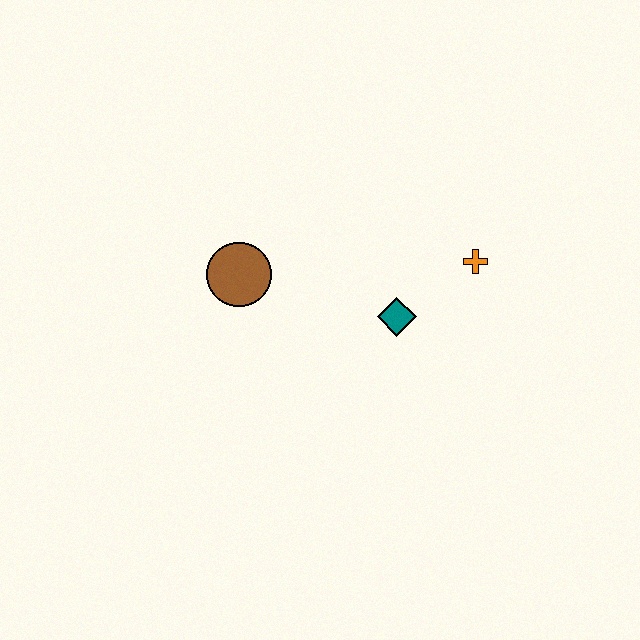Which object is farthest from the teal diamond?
The brown circle is farthest from the teal diamond.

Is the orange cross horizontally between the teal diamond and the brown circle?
No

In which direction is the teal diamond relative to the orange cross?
The teal diamond is to the left of the orange cross.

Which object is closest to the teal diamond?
The orange cross is closest to the teal diamond.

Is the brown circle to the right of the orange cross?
No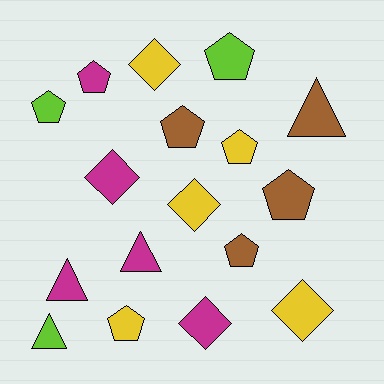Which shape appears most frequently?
Pentagon, with 8 objects.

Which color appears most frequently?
Yellow, with 5 objects.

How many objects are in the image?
There are 17 objects.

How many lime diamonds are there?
There are no lime diamonds.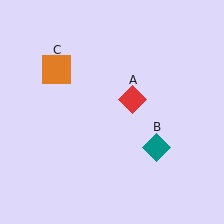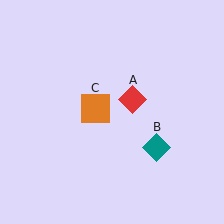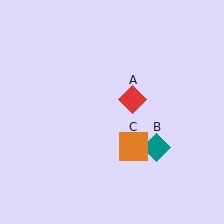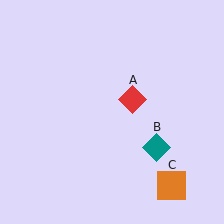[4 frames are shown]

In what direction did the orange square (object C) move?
The orange square (object C) moved down and to the right.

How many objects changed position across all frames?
1 object changed position: orange square (object C).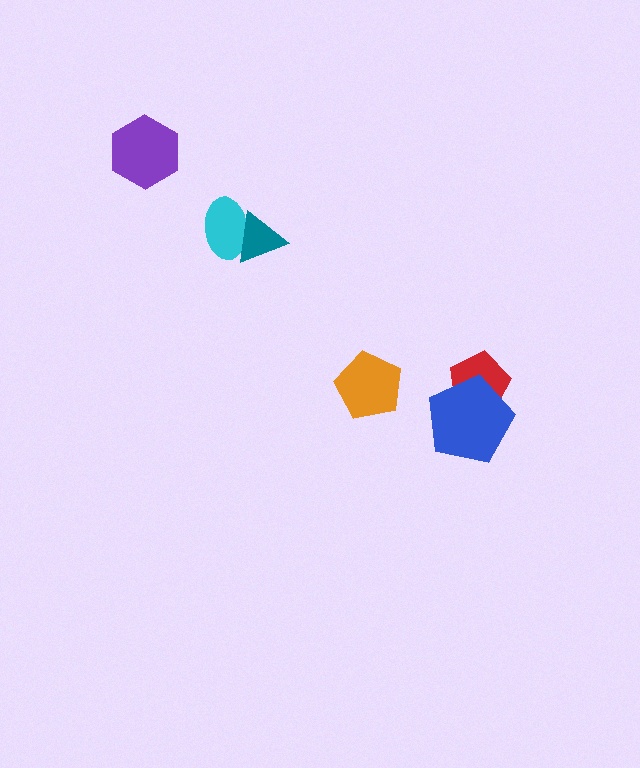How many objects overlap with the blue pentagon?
1 object overlaps with the blue pentagon.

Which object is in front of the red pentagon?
The blue pentagon is in front of the red pentagon.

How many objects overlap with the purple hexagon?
0 objects overlap with the purple hexagon.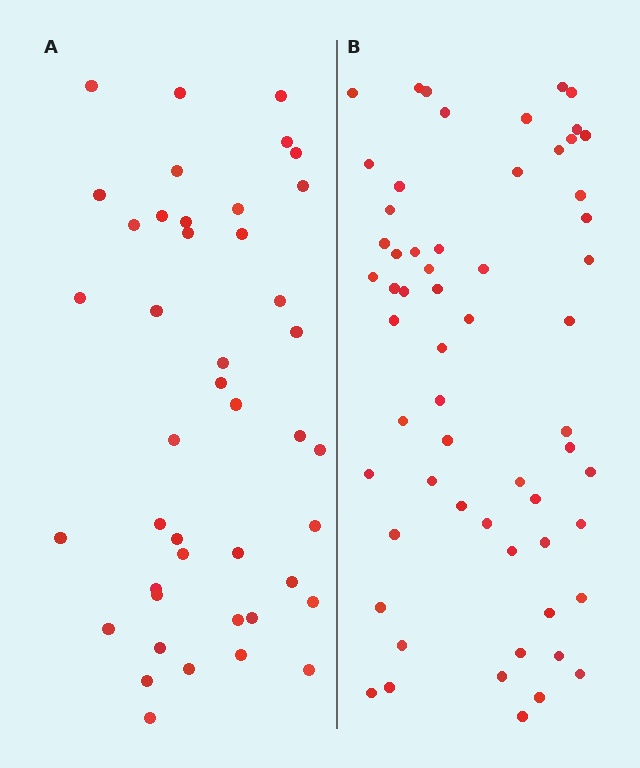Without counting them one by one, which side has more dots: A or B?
Region B (the right region) has more dots.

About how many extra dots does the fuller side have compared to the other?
Region B has approximately 15 more dots than region A.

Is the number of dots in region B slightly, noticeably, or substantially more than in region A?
Region B has noticeably more, but not dramatically so. The ratio is roughly 1.4 to 1.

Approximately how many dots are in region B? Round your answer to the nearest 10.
About 60 dots.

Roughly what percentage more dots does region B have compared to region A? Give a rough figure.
About 40% more.